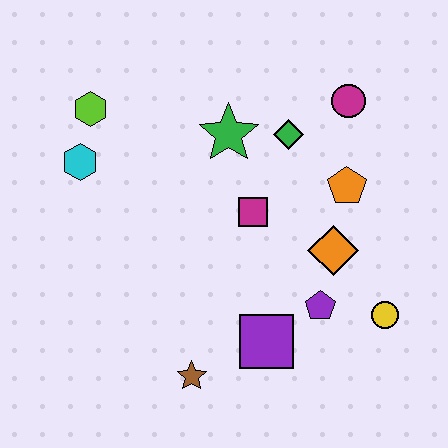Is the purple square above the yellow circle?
No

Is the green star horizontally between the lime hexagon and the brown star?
No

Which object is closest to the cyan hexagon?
The lime hexagon is closest to the cyan hexagon.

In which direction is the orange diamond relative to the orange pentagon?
The orange diamond is below the orange pentagon.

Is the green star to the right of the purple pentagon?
No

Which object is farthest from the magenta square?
The lime hexagon is farthest from the magenta square.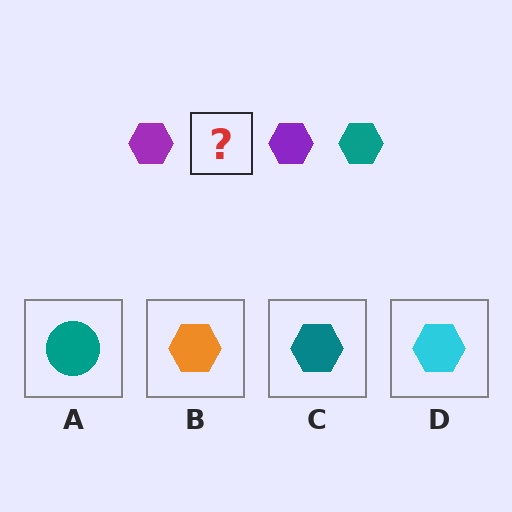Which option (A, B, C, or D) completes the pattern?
C.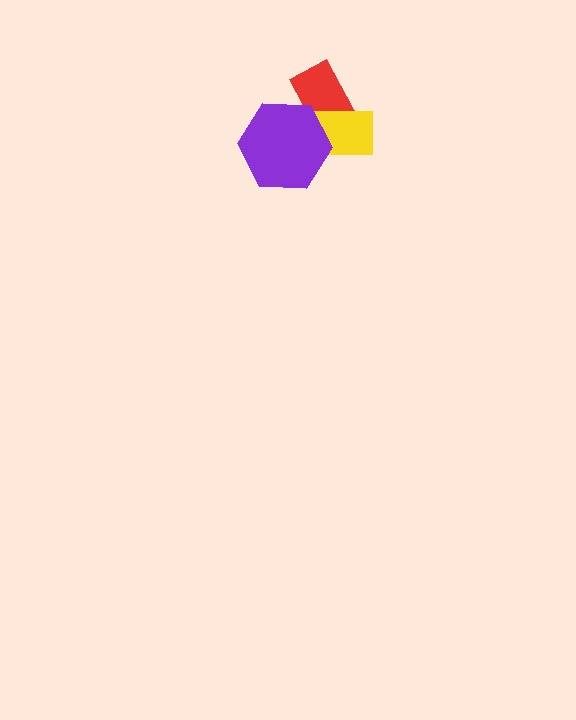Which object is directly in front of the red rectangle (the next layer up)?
The yellow rectangle is directly in front of the red rectangle.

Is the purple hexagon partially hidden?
No, no other shape covers it.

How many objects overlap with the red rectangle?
2 objects overlap with the red rectangle.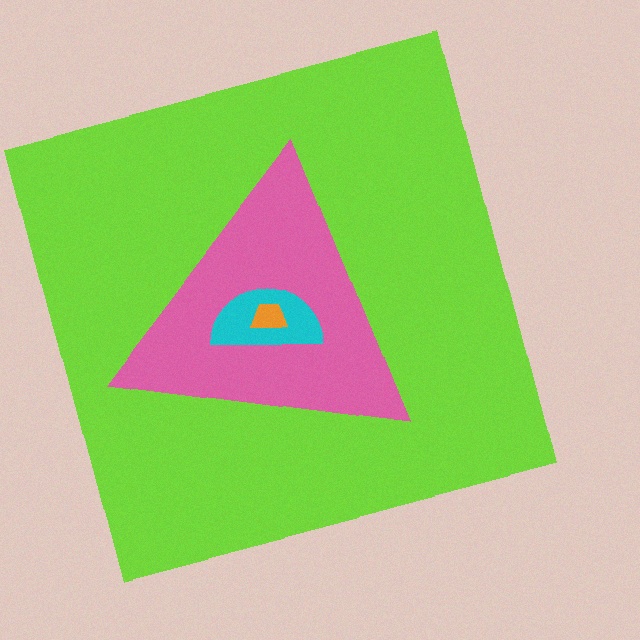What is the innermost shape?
The orange trapezoid.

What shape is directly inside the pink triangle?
The cyan semicircle.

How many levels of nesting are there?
4.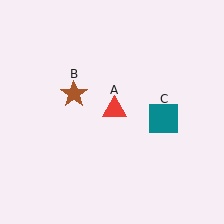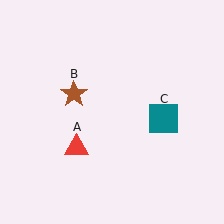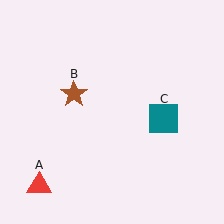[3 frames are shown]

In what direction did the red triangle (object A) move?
The red triangle (object A) moved down and to the left.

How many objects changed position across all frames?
1 object changed position: red triangle (object A).